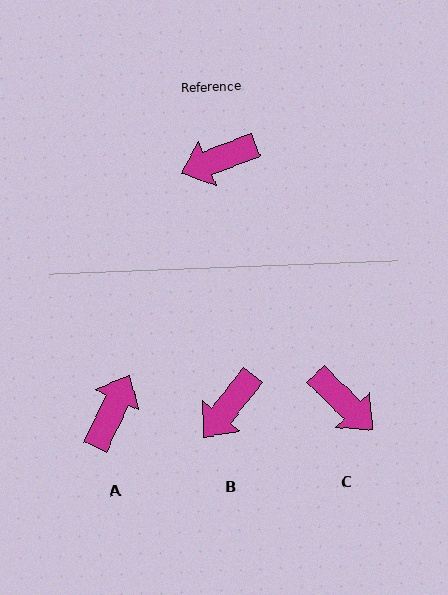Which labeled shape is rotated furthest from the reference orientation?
A, about 137 degrees away.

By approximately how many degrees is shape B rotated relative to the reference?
Approximately 30 degrees counter-clockwise.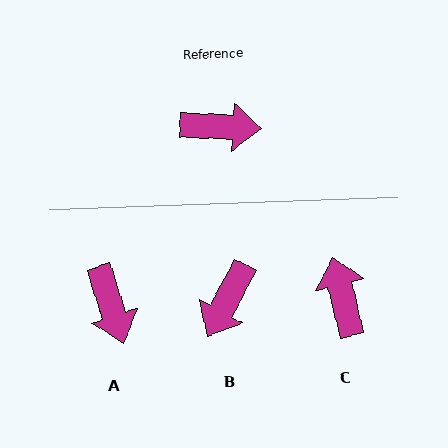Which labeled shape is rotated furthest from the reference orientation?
B, about 115 degrees away.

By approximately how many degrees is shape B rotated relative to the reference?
Approximately 115 degrees clockwise.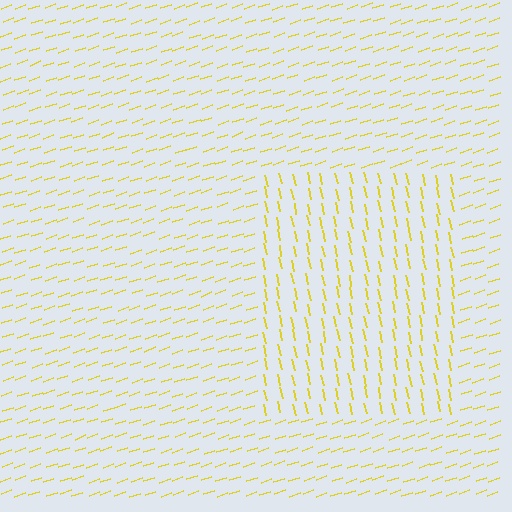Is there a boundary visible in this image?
Yes, there is a texture boundary formed by a change in line orientation.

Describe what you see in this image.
The image is filled with small yellow line segments. A rectangle region in the image has lines oriented differently from the surrounding lines, creating a visible texture boundary.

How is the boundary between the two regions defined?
The boundary is defined purely by a change in line orientation (approximately 83 degrees difference). All lines are the same color and thickness.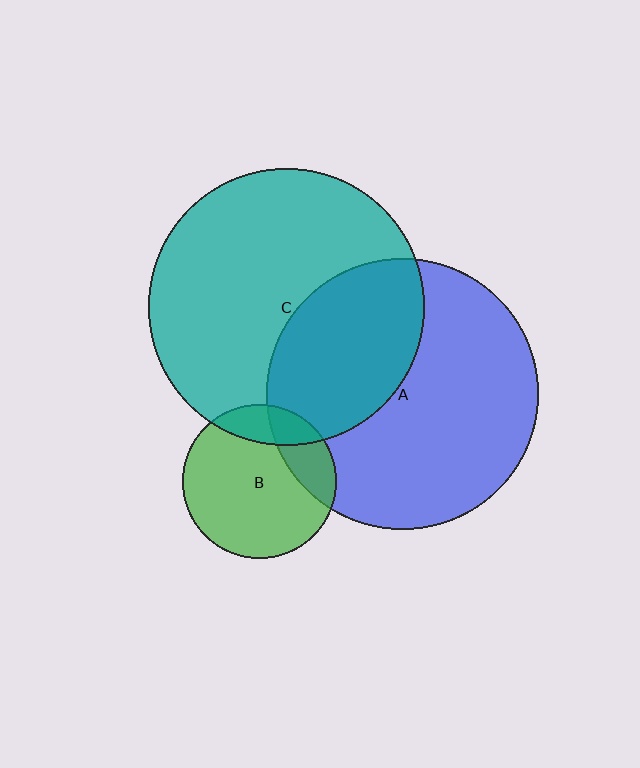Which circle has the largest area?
Circle C (teal).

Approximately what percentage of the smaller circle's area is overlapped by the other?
Approximately 35%.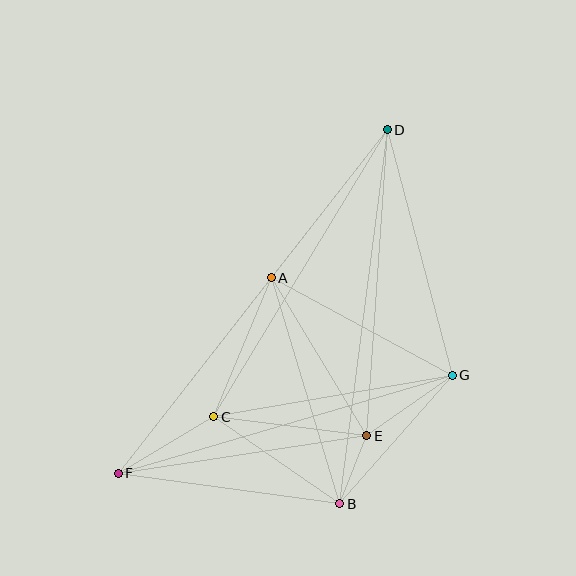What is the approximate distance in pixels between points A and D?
The distance between A and D is approximately 188 pixels.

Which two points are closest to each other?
Points B and E are closest to each other.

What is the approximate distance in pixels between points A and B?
The distance between A and B is approximately 236 pixels.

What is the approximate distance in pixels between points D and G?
The distance between D and G is approximately 254 pixels.